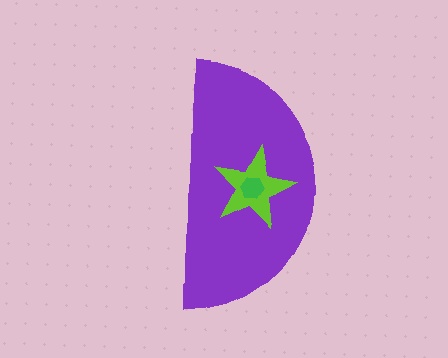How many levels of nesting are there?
3.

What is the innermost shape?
The green hexagon.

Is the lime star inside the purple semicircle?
Yes.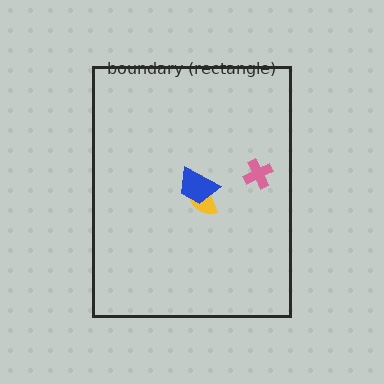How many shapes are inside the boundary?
3 inside, 0 outside.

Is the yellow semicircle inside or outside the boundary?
Inside.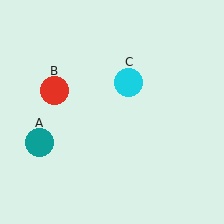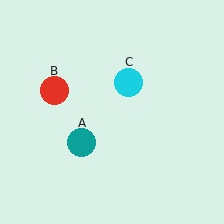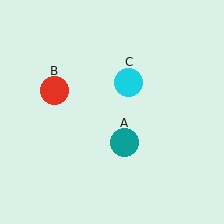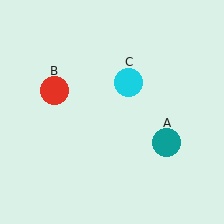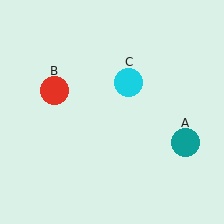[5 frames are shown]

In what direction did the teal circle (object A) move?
The teal circle (object A) moved right.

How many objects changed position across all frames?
1 object changed position: teal circle (object A).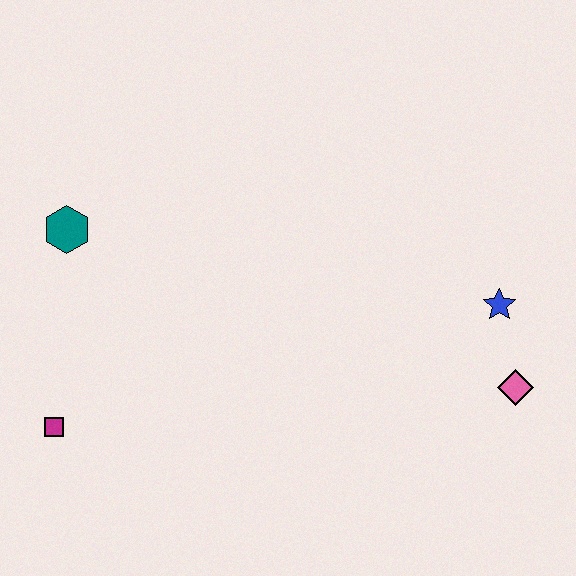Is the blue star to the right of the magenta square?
Yes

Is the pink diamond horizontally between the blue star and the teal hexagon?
No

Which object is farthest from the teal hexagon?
The pink diamond is farthest from the teal hexagon.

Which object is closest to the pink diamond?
The blue star is closest to the pink diamond.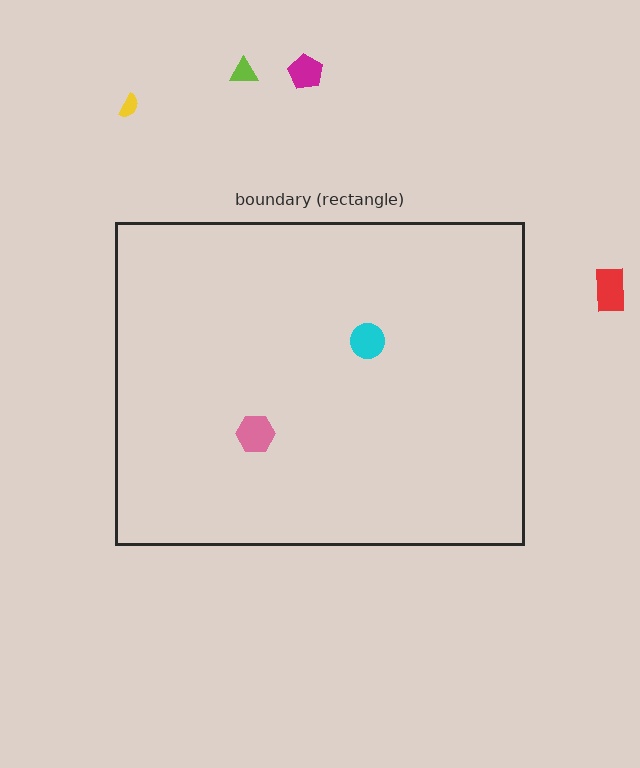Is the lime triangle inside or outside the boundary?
Outside.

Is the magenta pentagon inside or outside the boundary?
Outside.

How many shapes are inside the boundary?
2 inside, 4 outside.